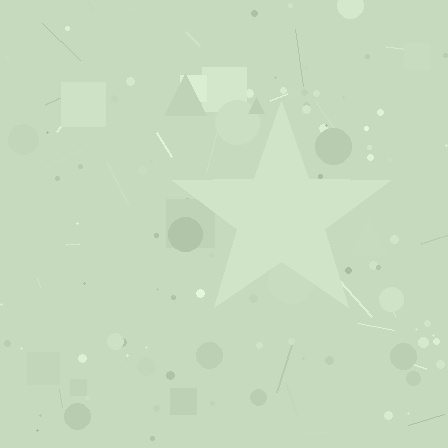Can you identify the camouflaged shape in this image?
The camouflaged shape is a star.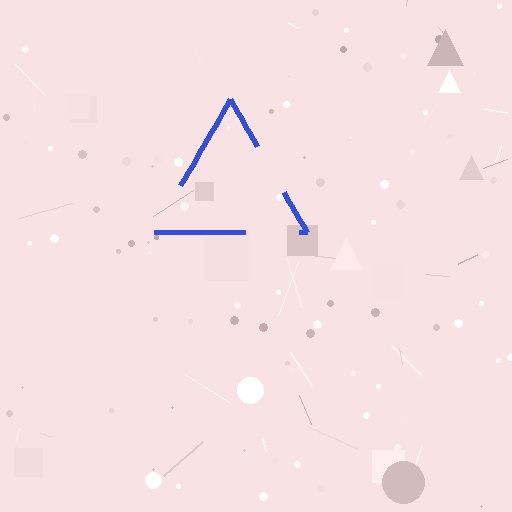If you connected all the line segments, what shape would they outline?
They would outline a triangle.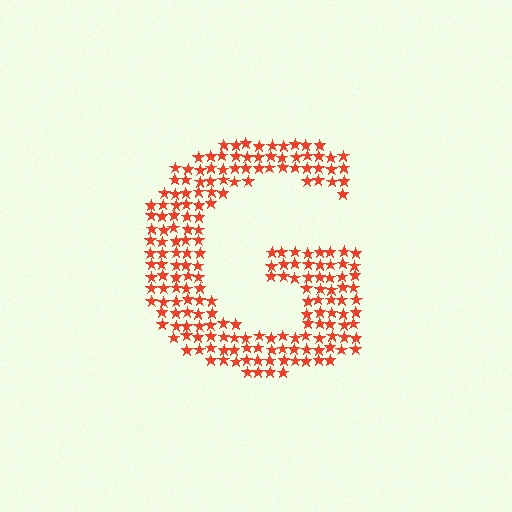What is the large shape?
The large shape is the letter G.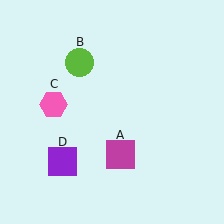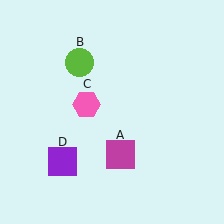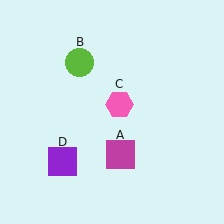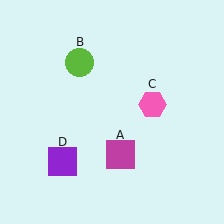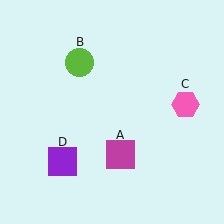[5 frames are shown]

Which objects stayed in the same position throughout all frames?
Magenta square (object A) and lime circle (object B) and purple square (object D) remained stationary.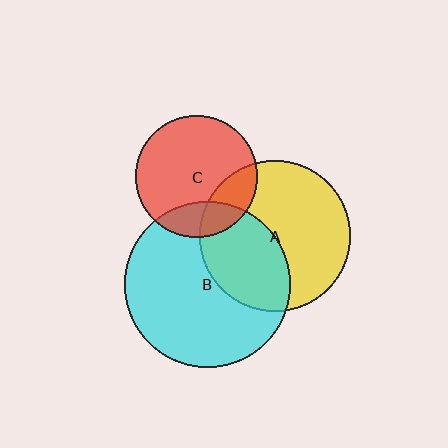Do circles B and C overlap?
Yes.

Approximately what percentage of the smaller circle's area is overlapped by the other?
Approximately 20%.